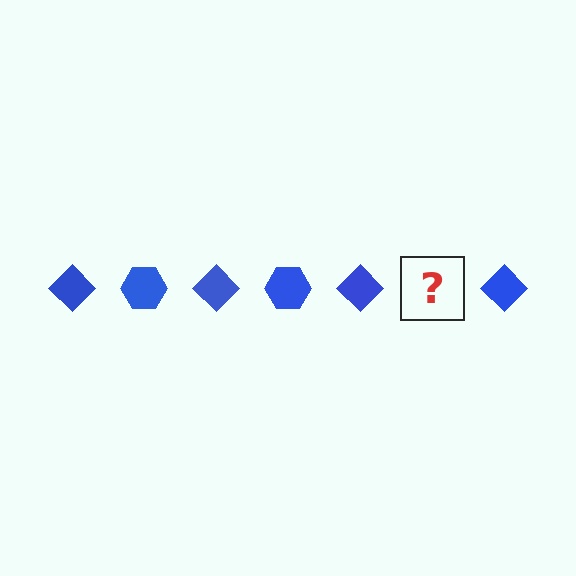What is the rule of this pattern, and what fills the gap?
The rule is that the pattern cycles through diamond, hexagon shapes in blue. The gap should be filled with a blue hexagon.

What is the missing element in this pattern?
The missing element is a blue hexagon.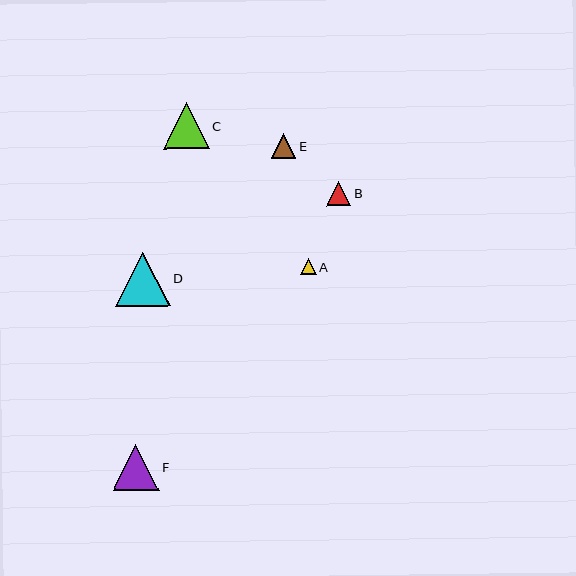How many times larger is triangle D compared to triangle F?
Triangle D is approximately 1.2 times the size of triangle F.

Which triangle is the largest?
Triangle D is the largest with a size of approximately 54 pixels.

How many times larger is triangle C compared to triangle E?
Triangle C is approximately 1.8 times the size of triangle E.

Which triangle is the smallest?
Triangle A is the smallest with a size of approximately 16 pixels.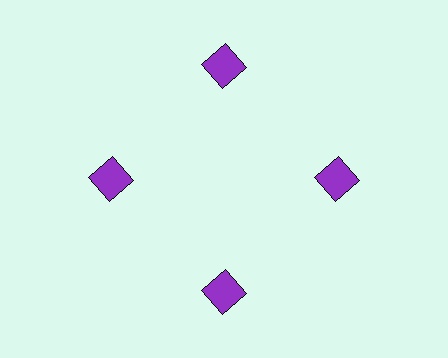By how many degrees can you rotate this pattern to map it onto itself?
The pattern maps onto itself every 90 degrees of rotation.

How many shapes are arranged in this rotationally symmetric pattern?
There are 4 shapes, arranged in 4 groups of 1.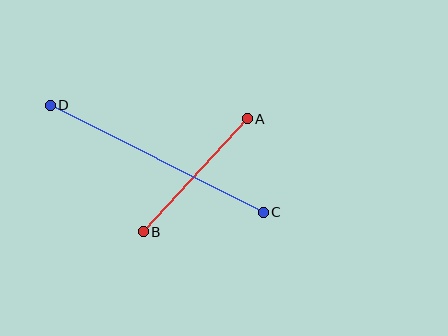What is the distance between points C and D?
The distance is approximately 238 pixels.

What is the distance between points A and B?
The distance is approximately 154 pixels.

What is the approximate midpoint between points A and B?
The midpoint is at approximately (195, 175) pixels.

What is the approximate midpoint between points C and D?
The midpoint is at approximately (157, 159) pixels.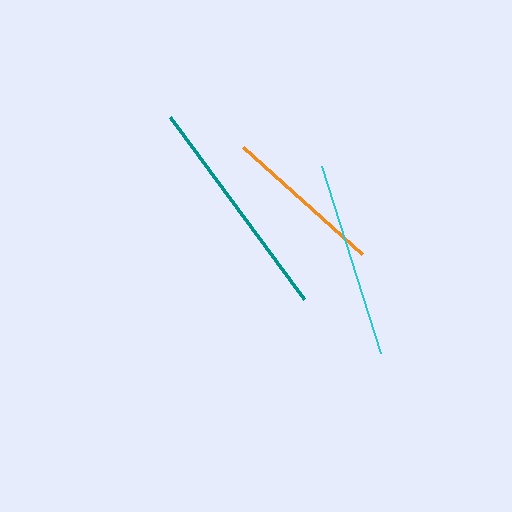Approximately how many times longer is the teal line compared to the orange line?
The teal line is approximately 1.4 times the length of the orange line.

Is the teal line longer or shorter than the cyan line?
The teal line is longer than the cyan line.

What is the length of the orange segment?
The orange segment is approximately 160 pixels long.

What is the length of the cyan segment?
The cyan segment is approximately 195 pixels long.